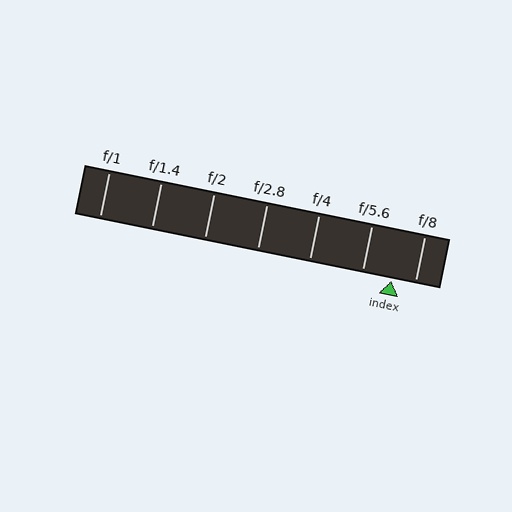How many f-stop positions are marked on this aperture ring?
There are 7 f-stop positions marked.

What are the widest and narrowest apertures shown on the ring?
The widest aperture shown is f/1 and the narrowest is f/8.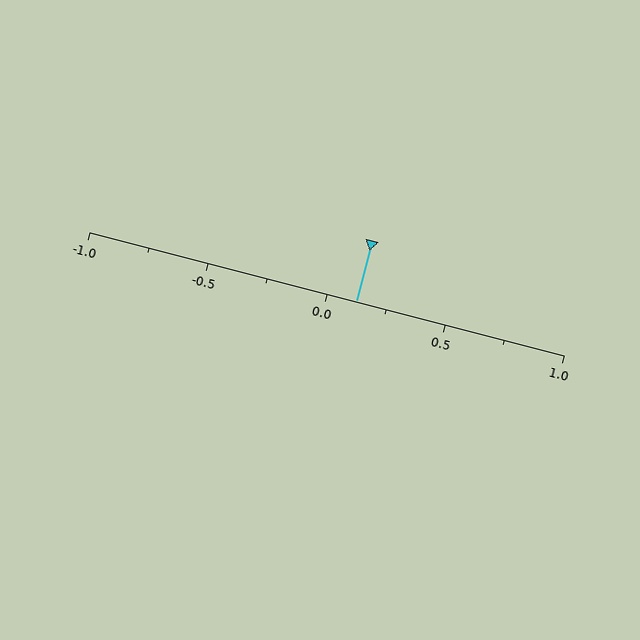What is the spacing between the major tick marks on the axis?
The major ticks are spaced 0.5 apart.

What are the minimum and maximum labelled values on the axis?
The axis runs from -1.0 to 1.0.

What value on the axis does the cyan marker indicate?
The marker indicates approximately 0.12.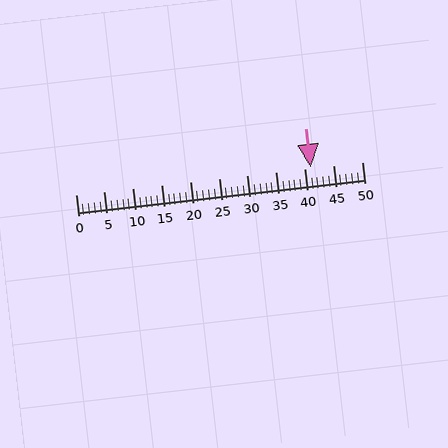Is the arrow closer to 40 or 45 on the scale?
The arrow is closer to 40.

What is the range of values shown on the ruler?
The ruler shows values from 0 to 50.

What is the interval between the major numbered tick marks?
The major tick marks are spaced 5 units apart.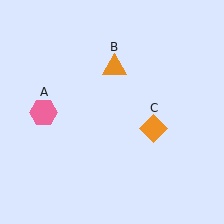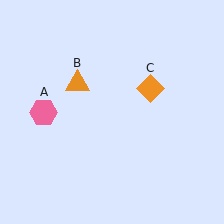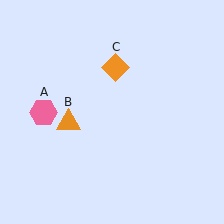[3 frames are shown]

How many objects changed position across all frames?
2 objects changed position: orange triangle (object B), orange diamond (object C).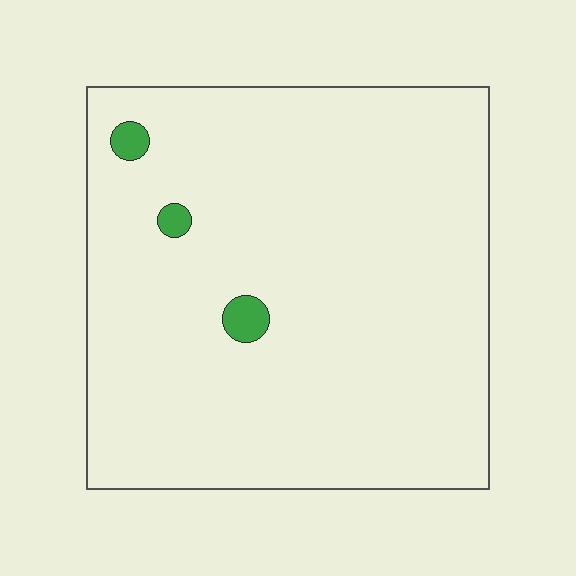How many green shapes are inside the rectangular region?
3.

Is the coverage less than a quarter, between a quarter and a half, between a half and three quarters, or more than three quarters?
Less than a quarter.